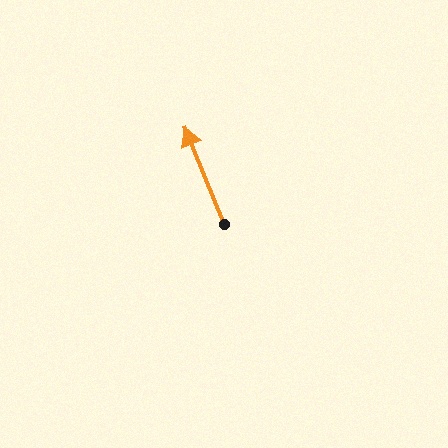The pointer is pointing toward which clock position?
Roughly 11 o'clock.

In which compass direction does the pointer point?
North.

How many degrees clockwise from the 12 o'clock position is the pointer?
Approximately 338 degrees.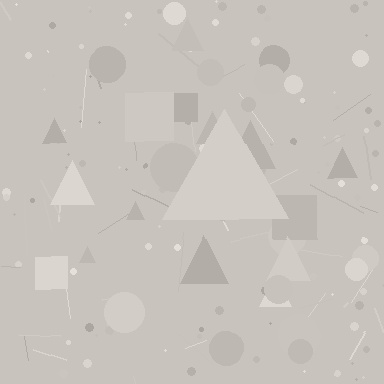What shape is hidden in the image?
A triangle is hidden in the image.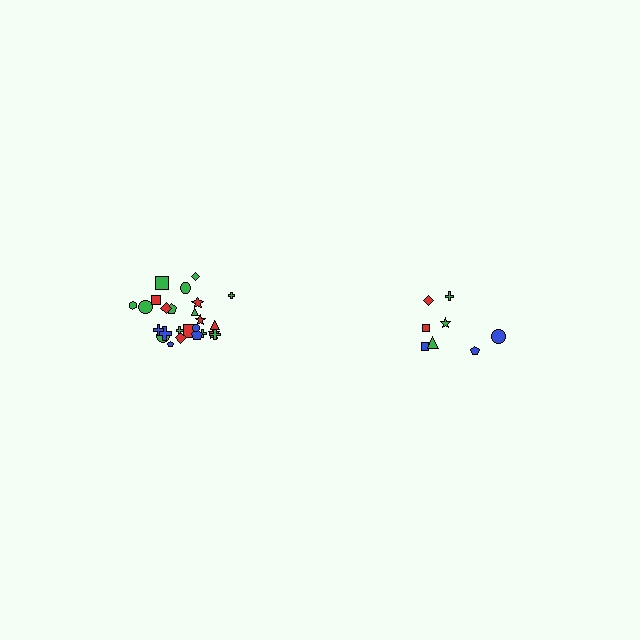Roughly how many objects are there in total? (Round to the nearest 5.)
Roughly 35 objects in total.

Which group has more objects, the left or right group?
The left group.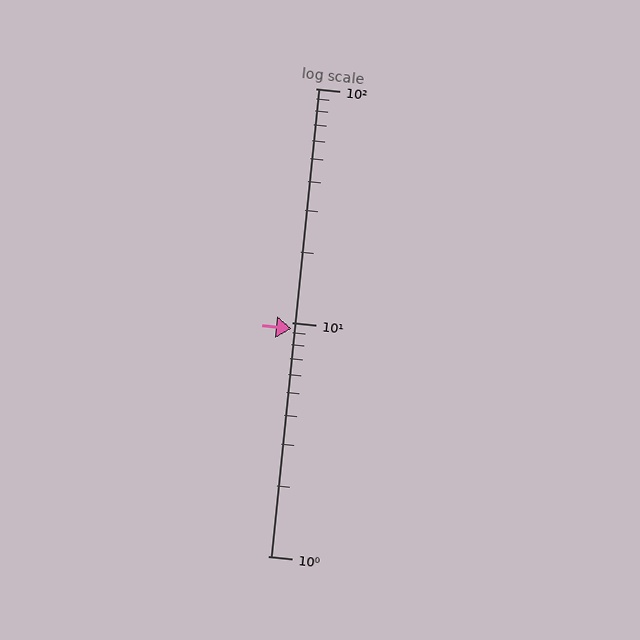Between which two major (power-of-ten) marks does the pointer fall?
The pointer is between 1 and 10.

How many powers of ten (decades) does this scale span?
The scale spans 2 decades, from 1 to 100.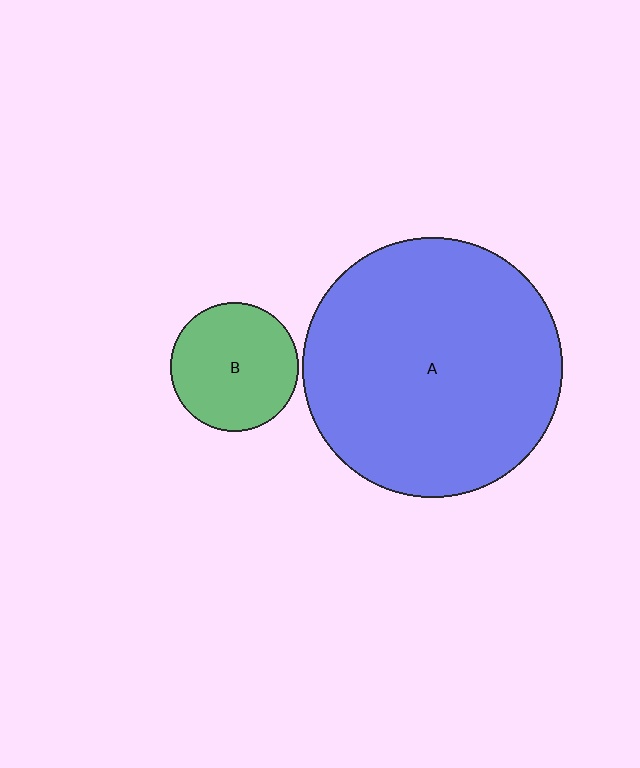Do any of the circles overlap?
No, none of the circles overlap.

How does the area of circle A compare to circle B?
Approximately 4.1 times.